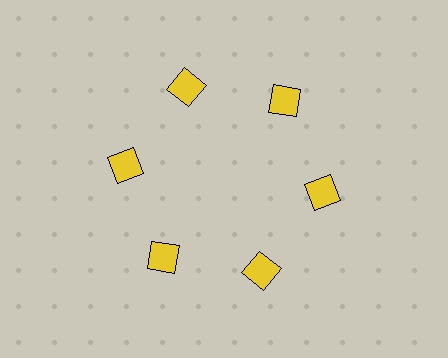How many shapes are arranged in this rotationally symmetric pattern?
There are 6 shapes, arranged in 6 groups of 1.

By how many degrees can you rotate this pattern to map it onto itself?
The pattern maps onto itself every 60 degrees of rotation.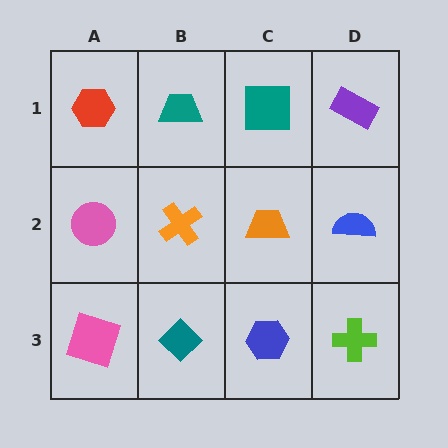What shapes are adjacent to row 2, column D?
A purple rectangle (row 1, column D), a lime cross (row 3, column D), an orange trapezoid (row 2, column C).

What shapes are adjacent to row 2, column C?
A teal square (row 1, column C), a blue hexagon (row 3, column C), an orange cross (row 2, column B), a blue semicircle (row 2, column D).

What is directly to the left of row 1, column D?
A teal square.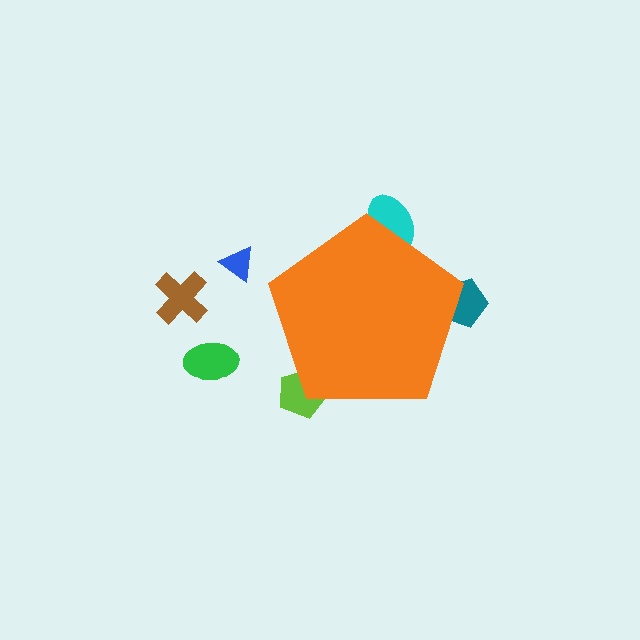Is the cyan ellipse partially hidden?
Yes, the cyan ellipse is partially hidden behind the orange pentagon.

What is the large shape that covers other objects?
An orange pentagon.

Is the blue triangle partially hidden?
No, the blue triangle is fully visible.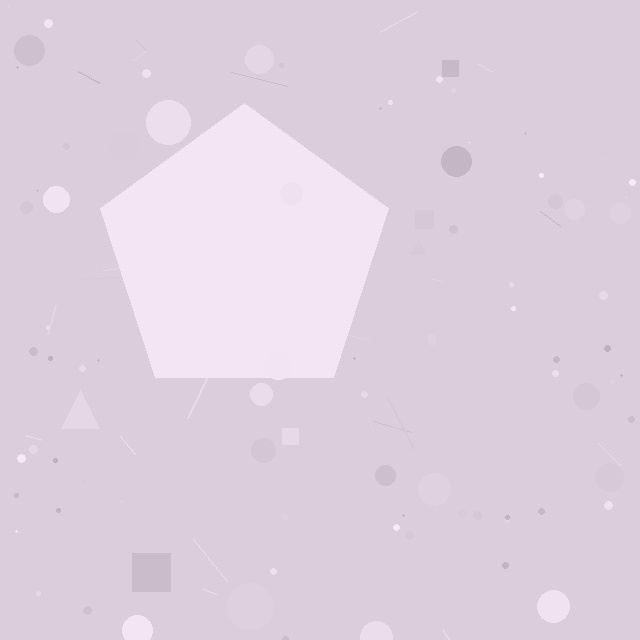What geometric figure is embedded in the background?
A pentagon is embedded in the background.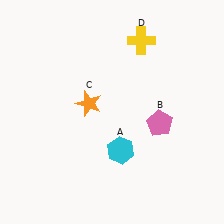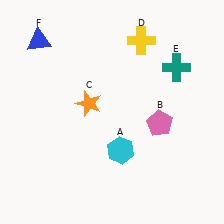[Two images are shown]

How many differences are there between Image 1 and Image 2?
There are 2 differences between the two images.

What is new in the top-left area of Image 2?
A blue triangle (F) was added in the top-left area of Image 2.